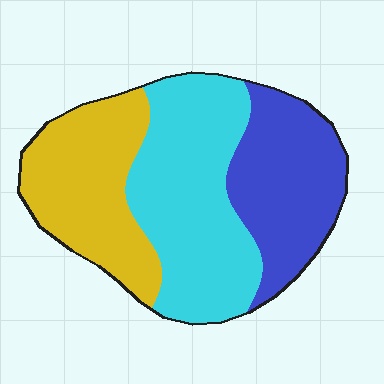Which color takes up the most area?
Cyan, at roughly 40%.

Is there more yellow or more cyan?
Cyan.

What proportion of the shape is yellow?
Yellow takes up about one third (1/3) of the shape.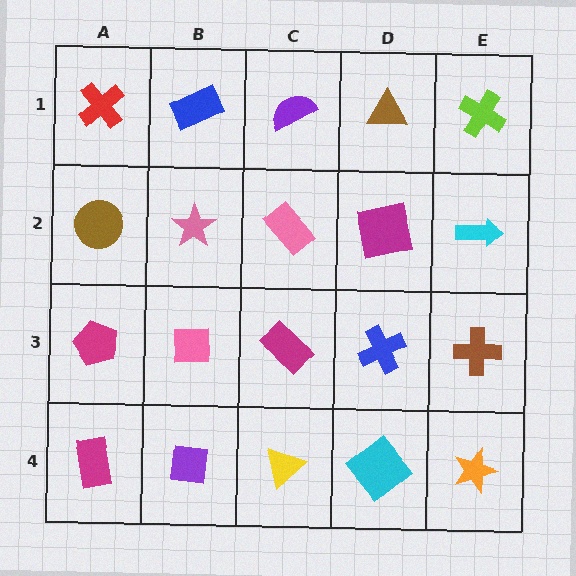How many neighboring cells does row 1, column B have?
3.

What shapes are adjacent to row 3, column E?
A cyan arrow (row 2, column E), an orange star (row 4, column E), a blue cross (row 3, column D).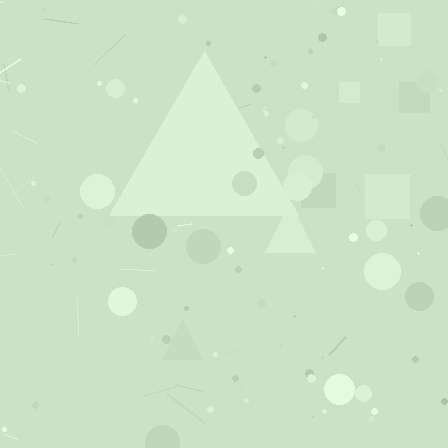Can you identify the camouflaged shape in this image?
The camouflaged shape is a triangle.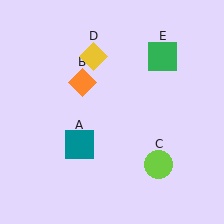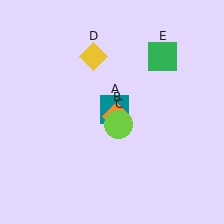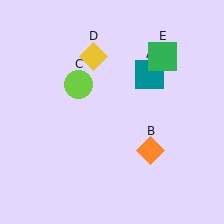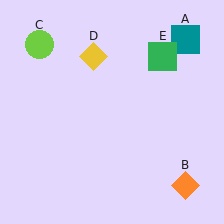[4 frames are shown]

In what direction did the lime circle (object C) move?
The lime circle (object C) moved up and to the left.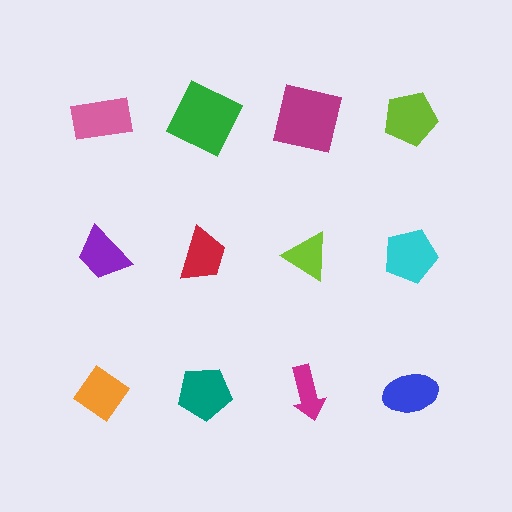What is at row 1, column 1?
A pink rectangle.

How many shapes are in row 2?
4 shapes.